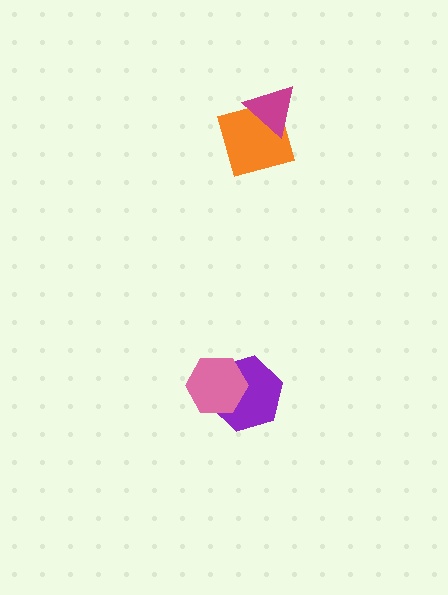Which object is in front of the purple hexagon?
The pink hexagon is in front of the purple hexagon.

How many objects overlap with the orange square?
1 object overlaps with the orange square.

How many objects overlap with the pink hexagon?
1 object overlaps with the pink hexagon.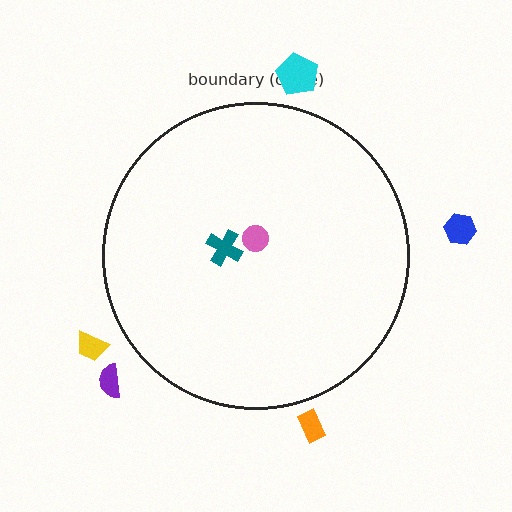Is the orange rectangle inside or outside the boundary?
Outside.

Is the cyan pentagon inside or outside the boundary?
Outside.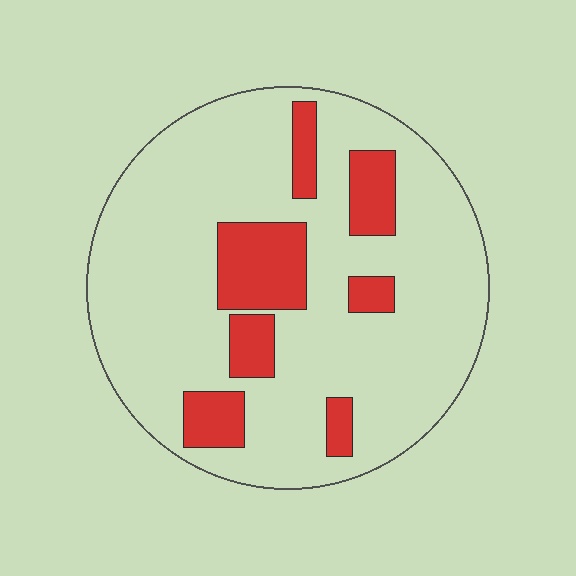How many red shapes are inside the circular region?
7.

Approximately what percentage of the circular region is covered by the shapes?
Approximately 20%.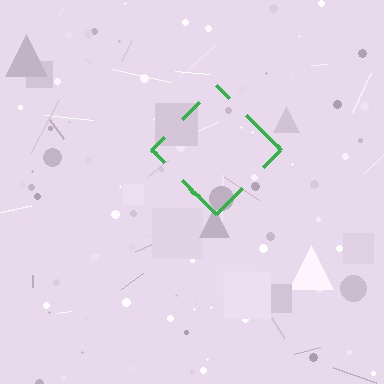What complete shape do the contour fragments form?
The contour fragments form a diamond.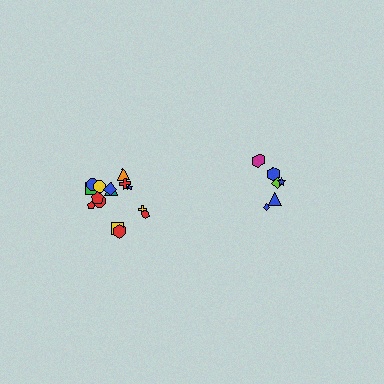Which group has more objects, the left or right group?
The left group.